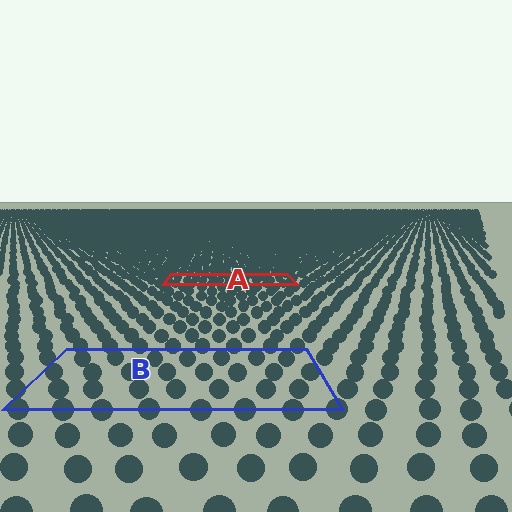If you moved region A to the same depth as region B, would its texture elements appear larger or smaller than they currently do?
They would appear larger. At a closer depth, the same texture elements are projected at a bigger on-screen size.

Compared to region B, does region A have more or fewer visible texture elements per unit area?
Region A has more texture elements per unit area — they are packed more densely because it is farther away.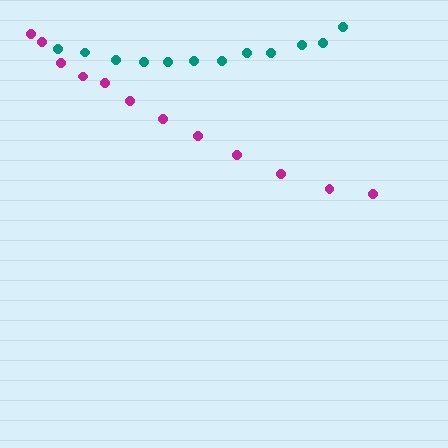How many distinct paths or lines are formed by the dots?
There are 2 distinct paths.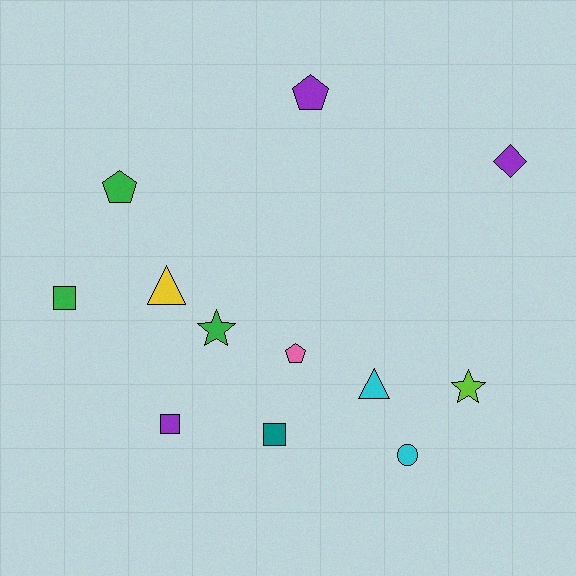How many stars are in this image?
There are 2 stars.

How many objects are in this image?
There are 12 objects.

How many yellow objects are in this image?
There is 1 yellow object.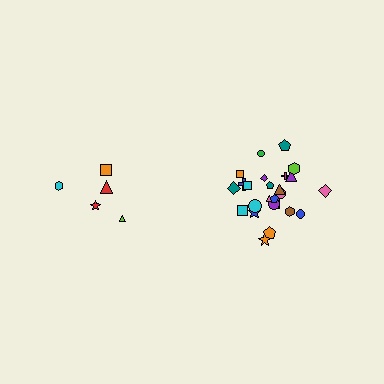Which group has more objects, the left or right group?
The right group.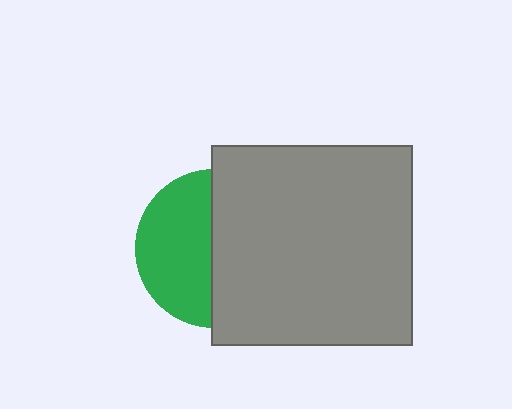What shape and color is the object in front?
The object in front is a gray square.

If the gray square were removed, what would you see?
You would see the complete green circle.